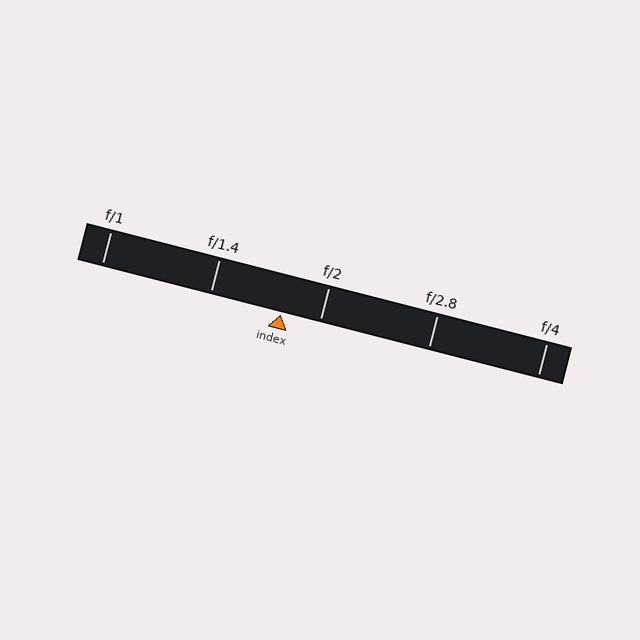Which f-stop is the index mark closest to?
The index mark is closest to f/2.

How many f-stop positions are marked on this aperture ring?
There are 5 f-stop positions marked.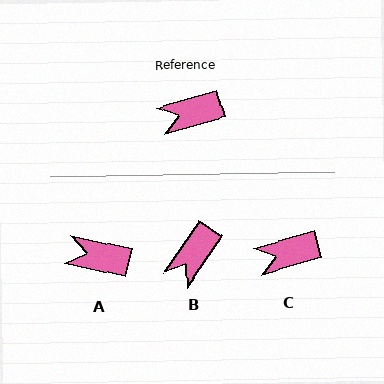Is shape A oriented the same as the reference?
No, it is off by about 28 degrees.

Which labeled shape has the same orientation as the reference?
C.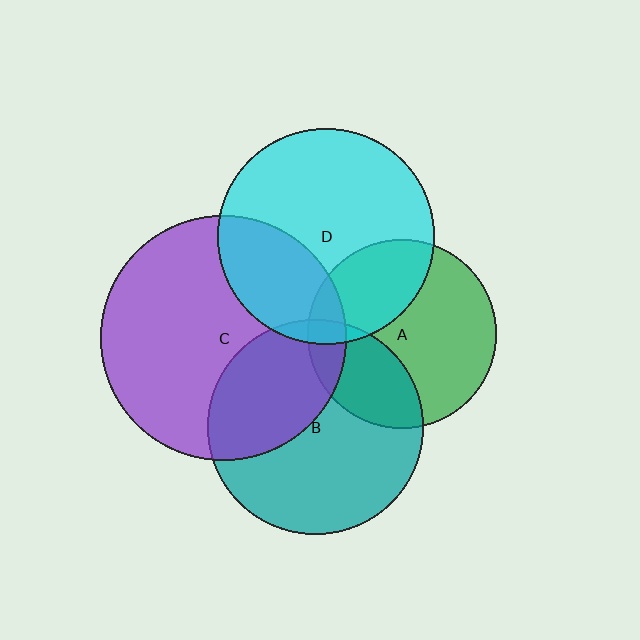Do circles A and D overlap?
Yes.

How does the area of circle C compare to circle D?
Approximately 1.3 times.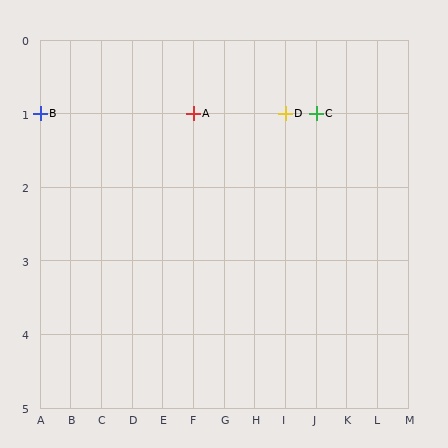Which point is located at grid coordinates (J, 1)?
Point C is at (J, 1).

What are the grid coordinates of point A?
Point A is at grid coordinates (F, 1).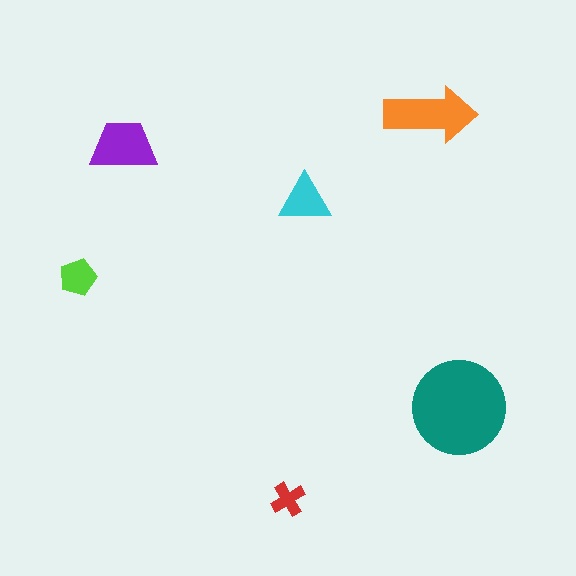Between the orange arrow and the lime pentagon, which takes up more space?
The orange arrow.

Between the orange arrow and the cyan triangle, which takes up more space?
The orange arrow.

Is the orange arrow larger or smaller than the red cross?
Larger.